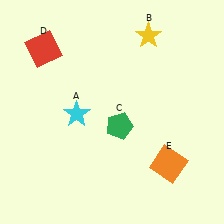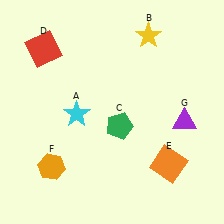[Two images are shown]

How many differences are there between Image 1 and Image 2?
There are 2 differences between the two images.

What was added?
An orange hexagon (F), a purple triangle (G) were added in Image 2.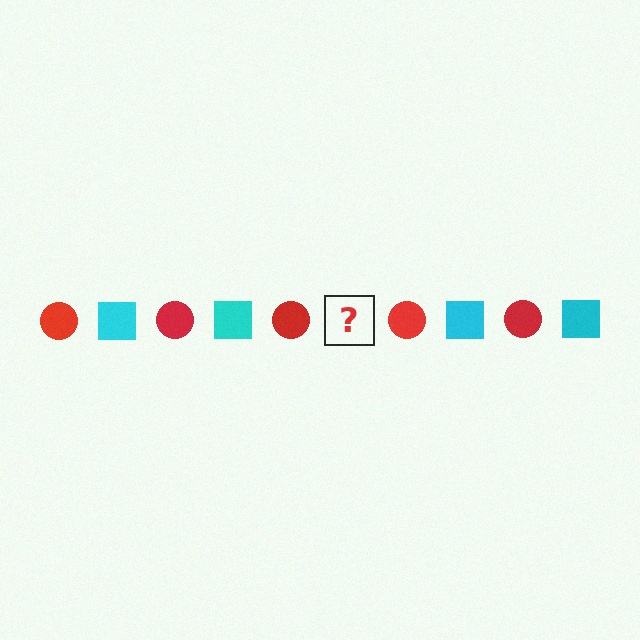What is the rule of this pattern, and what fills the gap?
The rule is that the pattern alternates between red circle and cyan square. The gap should be filled with a cyan square.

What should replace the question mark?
The question mark should be replaced with a cyan square.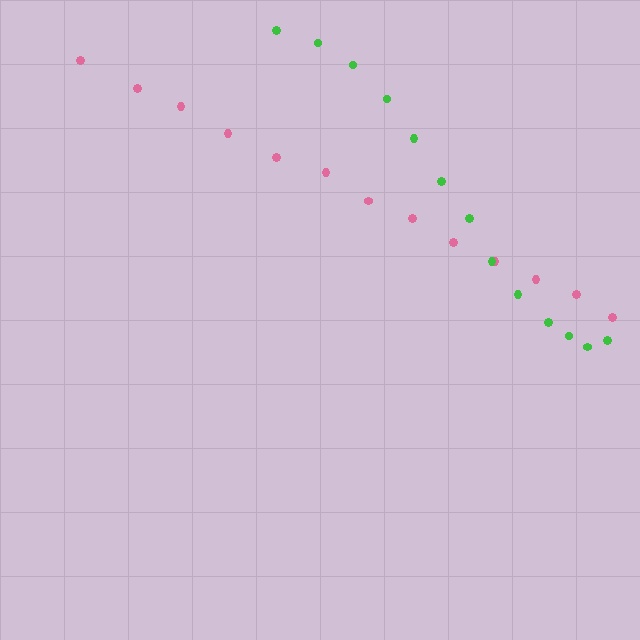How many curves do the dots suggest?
There are 2 distinct paths.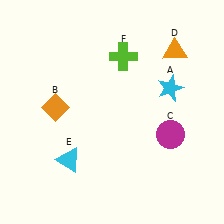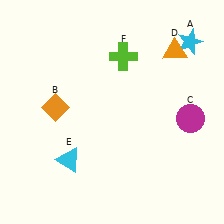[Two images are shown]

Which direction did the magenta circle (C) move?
The magenta circle (C) moved right.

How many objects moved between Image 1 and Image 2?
2 objects moved between the two images.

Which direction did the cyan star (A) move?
The cyan star (A) moved up.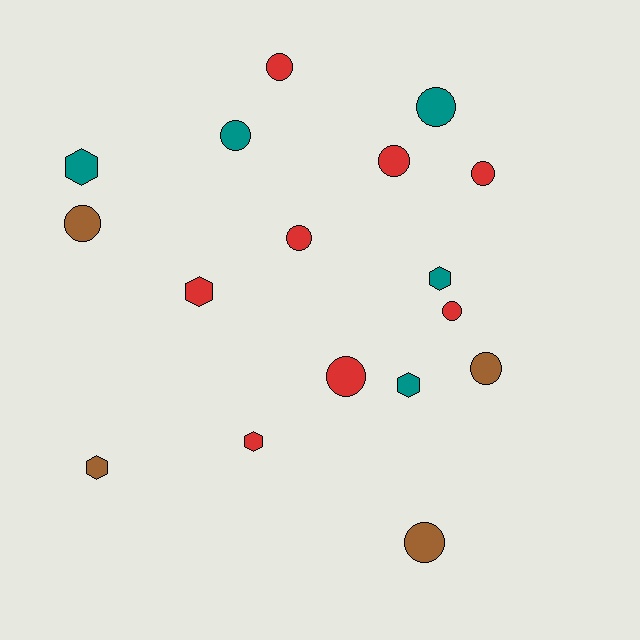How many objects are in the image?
There are 17 objects.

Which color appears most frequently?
Red, with 8 objects.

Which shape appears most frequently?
Circle, with 11 objects.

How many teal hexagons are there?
There are 3 teal hexagons.